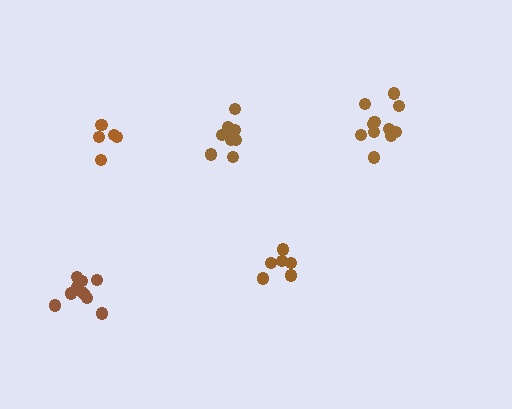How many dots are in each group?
Group 1: 5 dots, Group 2: 9 dots, Group 3: 11 dots, Group 4: 9 dots, Group 5: 6 dots (40 total).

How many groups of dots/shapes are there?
There are 5 groups.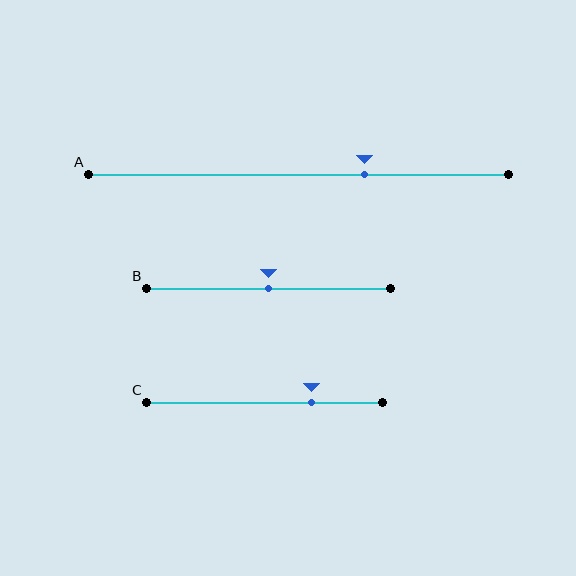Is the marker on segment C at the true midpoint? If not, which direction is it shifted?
No, the marker on segment C is shifted to the right by about 20% of the segment length.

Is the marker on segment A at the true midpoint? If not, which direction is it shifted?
No, the marker on segment A is shifted to the right by about 16% of the segment length.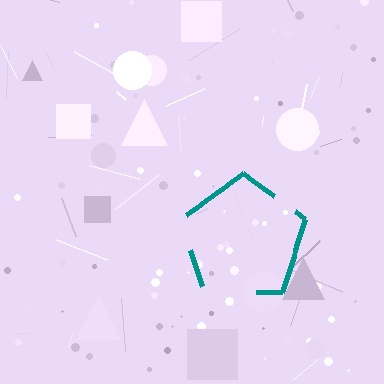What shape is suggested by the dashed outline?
The dashed outline suggests a pentagon.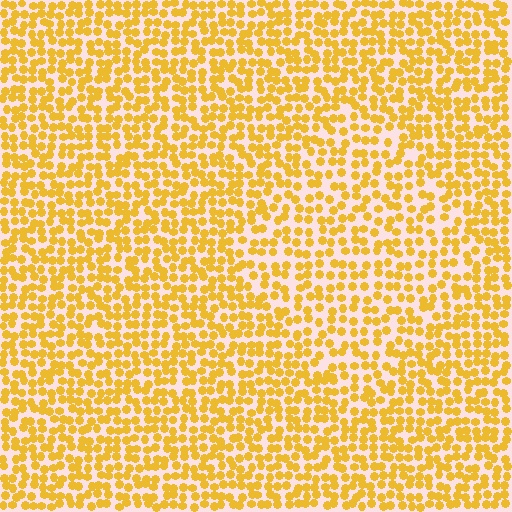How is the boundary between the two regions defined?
The boundary is defined by a change in element density (approximately 1.4x ratio). All elements are the same color, size, and shape.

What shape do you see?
I see a diamond.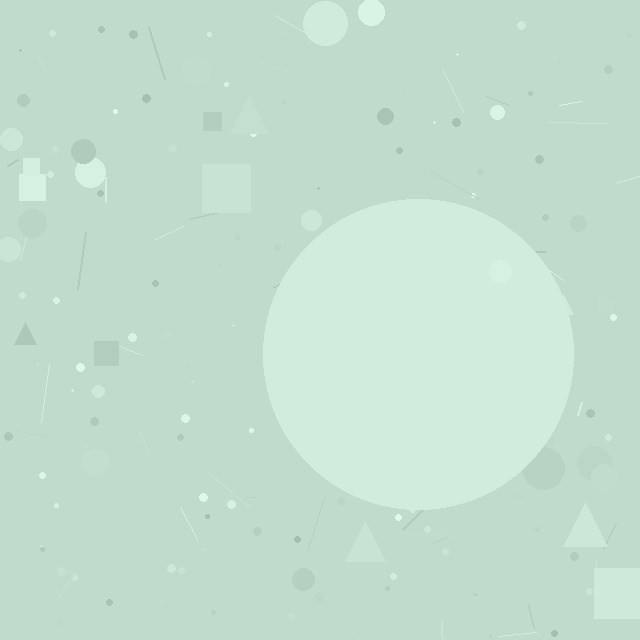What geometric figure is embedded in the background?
A circle is embedded in the background.